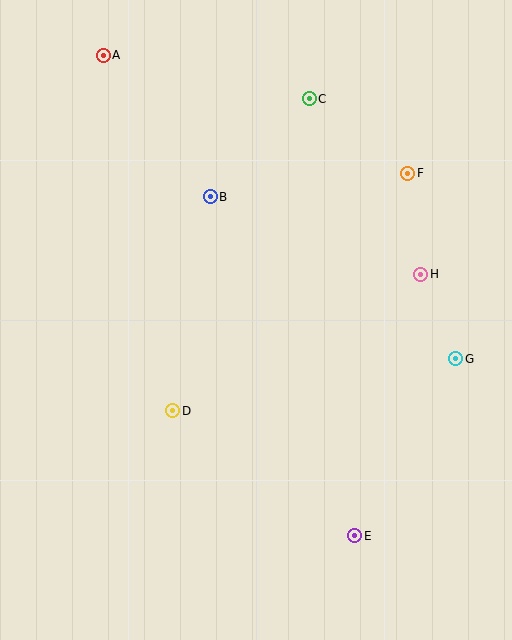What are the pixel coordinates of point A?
Point A is at (103, 55).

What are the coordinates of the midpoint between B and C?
The midpoint between B and C is at (260, 148).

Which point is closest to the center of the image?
Point D at (172, 411) is closest to the center.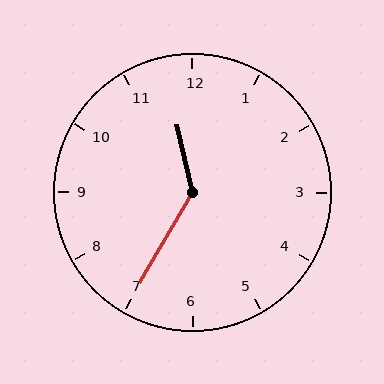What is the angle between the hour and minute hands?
Approximately 138 degrees.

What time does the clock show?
11:35.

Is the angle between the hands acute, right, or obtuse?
It is obtuse.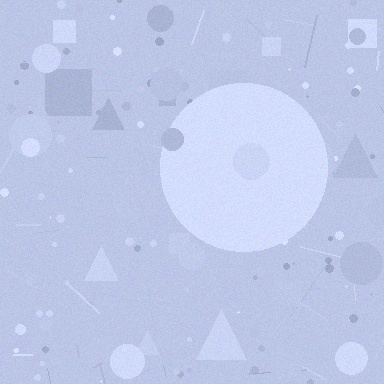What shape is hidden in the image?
A circle is hidden in the image.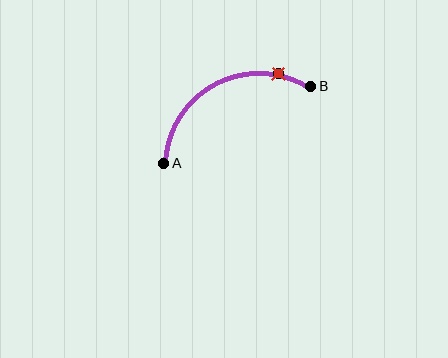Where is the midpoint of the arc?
The arc midpoint is the point on the curve farthest from the straight line joining A and B. It sits above that line.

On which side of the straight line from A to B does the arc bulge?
The arc bulges above the straight line connecting A and B.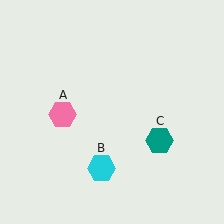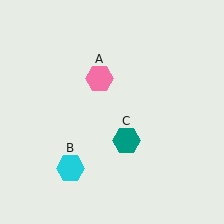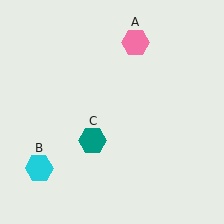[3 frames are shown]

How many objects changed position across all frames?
3 objects changed position: pink hexagon (object A), cyan hexagon (object B), teal hexagon (object C).